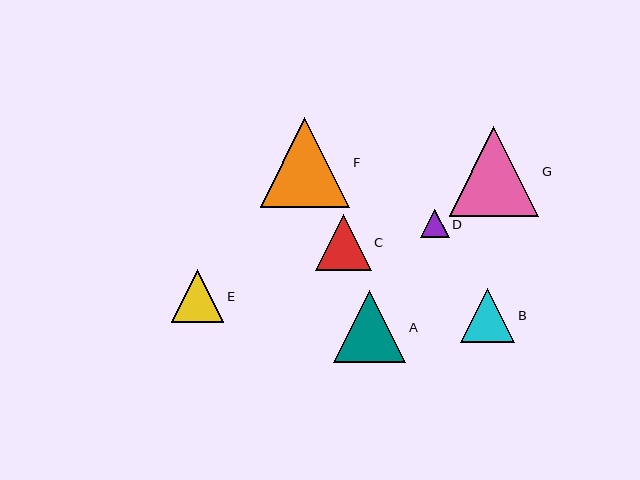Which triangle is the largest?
Triangle G is the largest with a size of approximately 90 pixels.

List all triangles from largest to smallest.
From largest to smallest: G, F, A, C, B, E, D.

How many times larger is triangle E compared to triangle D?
Triangle E is approximately 1.8 times the size of triangle D.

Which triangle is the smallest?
Triangle D is the smallest with a size of approximately 29 pixels.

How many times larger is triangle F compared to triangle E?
Triangle F is approximately 1.7 times the size of triangle E.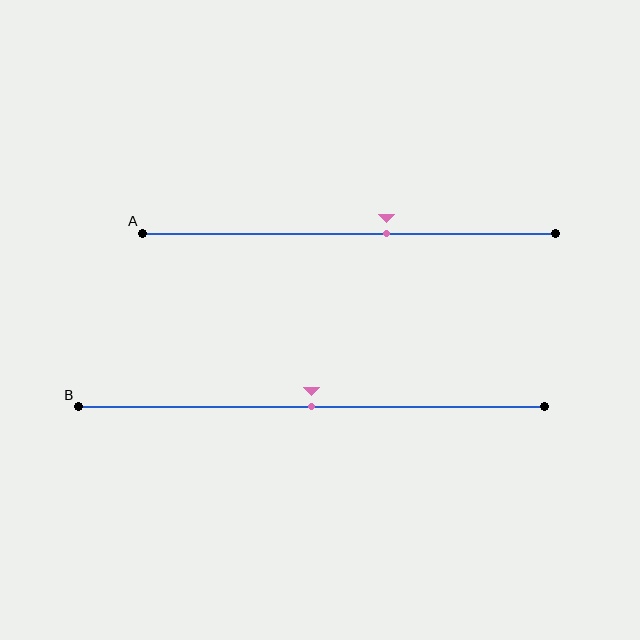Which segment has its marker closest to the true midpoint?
Segment B has its marker closest to the true midpoint.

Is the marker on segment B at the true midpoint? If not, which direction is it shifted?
Yes, the marker on segment B is at the true midpoint.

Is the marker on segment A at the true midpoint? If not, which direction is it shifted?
No, the marker on segment A is shifted to the right by about 9% of the segment length.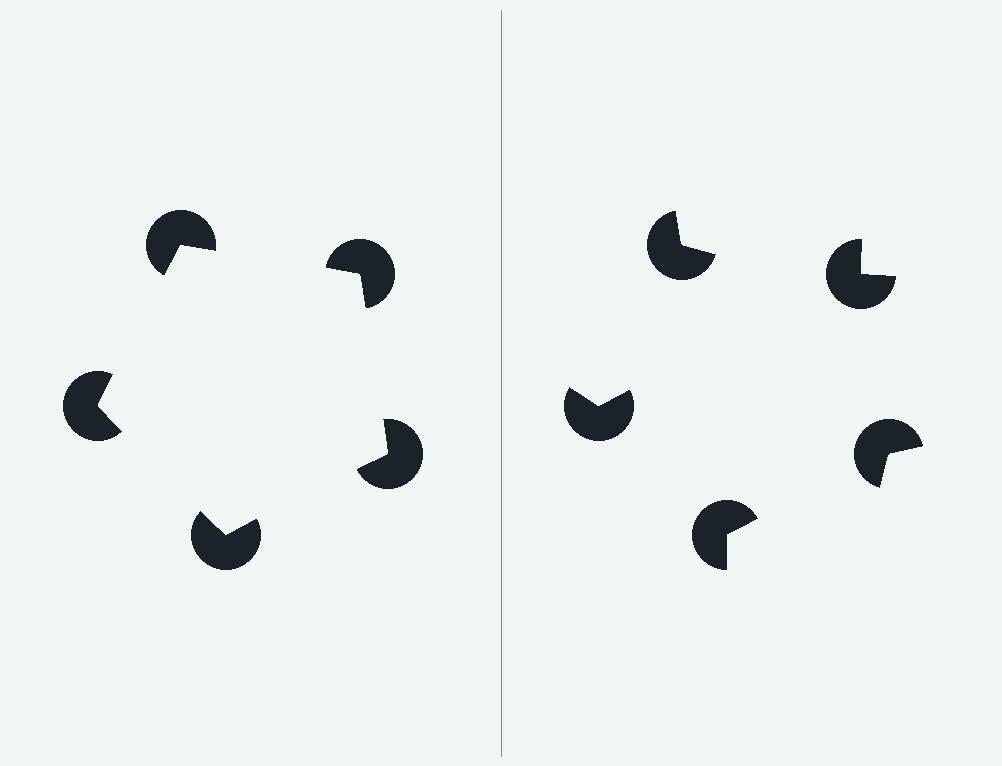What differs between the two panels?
The pac-man discs are positioned identically on both sides; only the wedge orientations differ. On the left they align to a pentagon; on the right they are misaligned.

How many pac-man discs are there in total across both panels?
10 — 5 on each side.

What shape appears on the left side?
An illusory pentagon.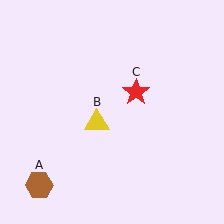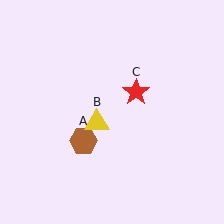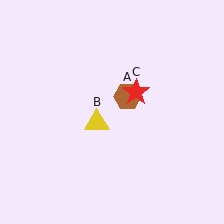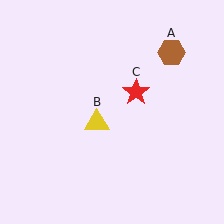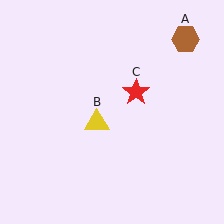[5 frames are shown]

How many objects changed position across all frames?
1 object changed position: brown hexagon (object A).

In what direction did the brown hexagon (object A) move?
The brown hexagon (object A) moved up and to the right.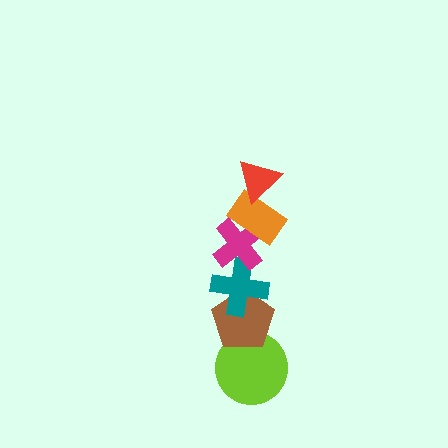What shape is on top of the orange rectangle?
The red triangle is on top of the orange rectangle.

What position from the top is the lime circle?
The lime circle is 6th from the top.